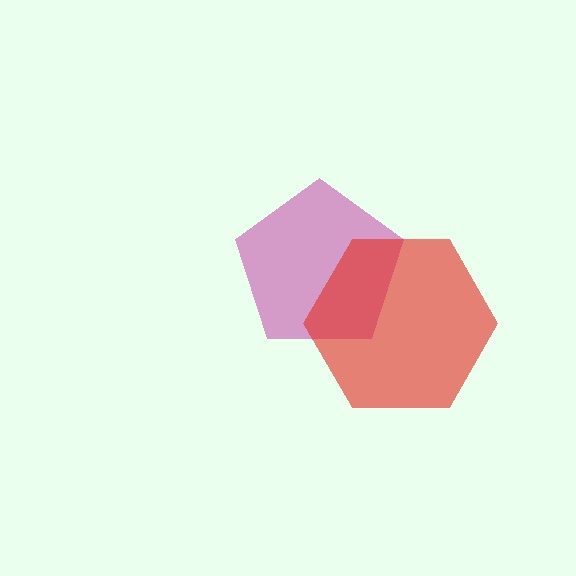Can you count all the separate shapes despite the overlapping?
Yes, there are 2 separate shapes.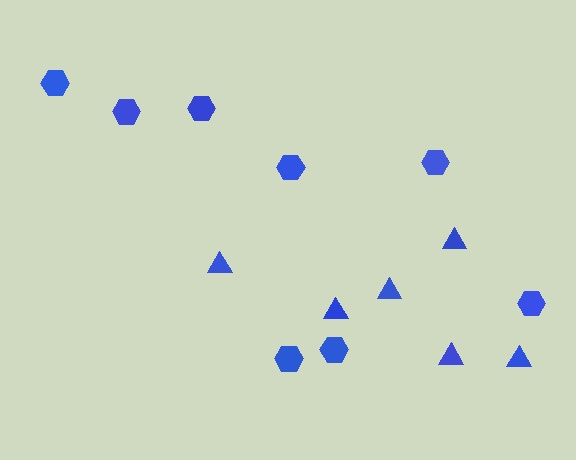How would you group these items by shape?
There are 2 groups: one group of triangles (6) and one group of hexagons (8).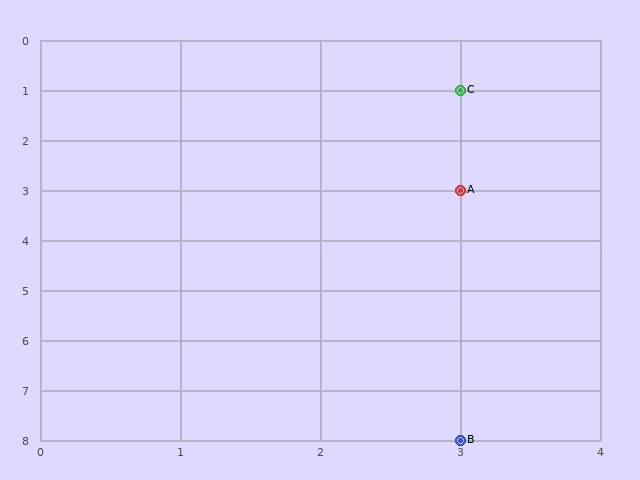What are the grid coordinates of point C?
Point C is at grid coordinates (3, 1).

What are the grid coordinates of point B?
Point B is at grid coordinates (3, 8).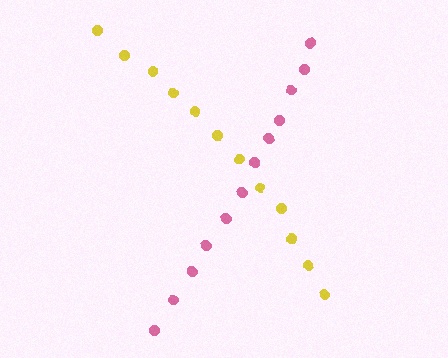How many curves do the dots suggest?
There are 2 distinct paths.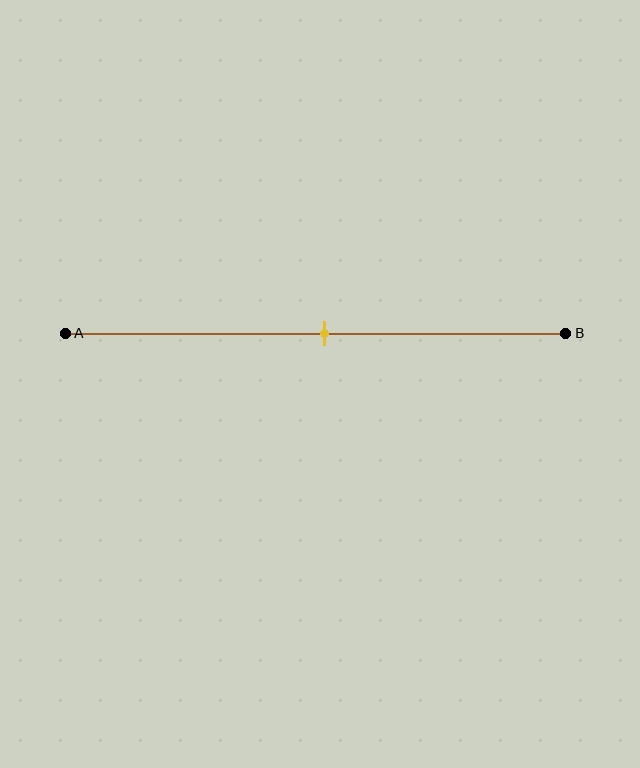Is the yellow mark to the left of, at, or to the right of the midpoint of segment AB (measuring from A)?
The yellow mark is approximately at the midpoint of segment AB.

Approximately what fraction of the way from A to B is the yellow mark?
The yellow mark is approximately 50% of the way from A to B.